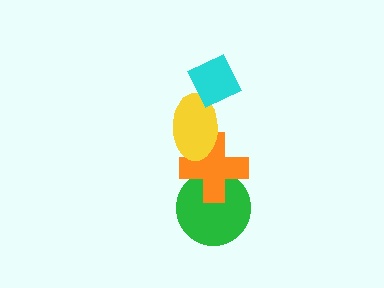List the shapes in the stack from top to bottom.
From top to bottom: the cyan diamond, the yellow ellipse, the orange cross, the green circle.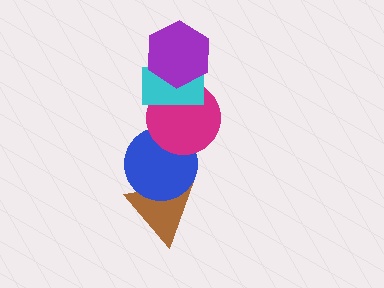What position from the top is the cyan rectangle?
The cyan rectangle is 2nd from the top.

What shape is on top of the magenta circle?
The cyan rectangle is on top of the magenta circle.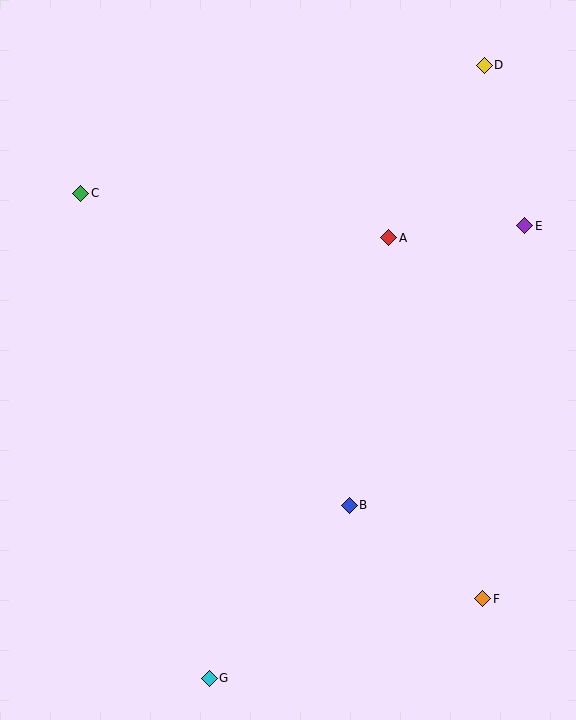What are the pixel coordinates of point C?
Point C is at (81, 194).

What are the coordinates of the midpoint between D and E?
The midpoint between D and E is at (504, 146).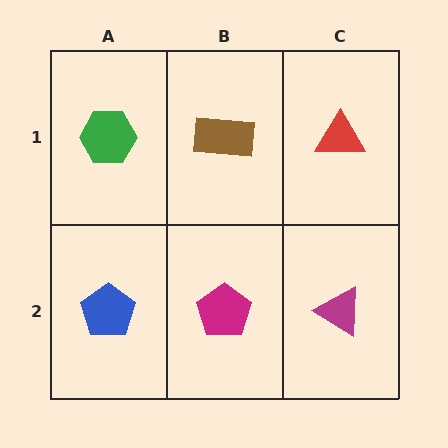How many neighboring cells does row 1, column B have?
3.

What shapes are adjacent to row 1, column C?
A magenta triangle (row 2, column C), a brown rectangle (row 1, column B).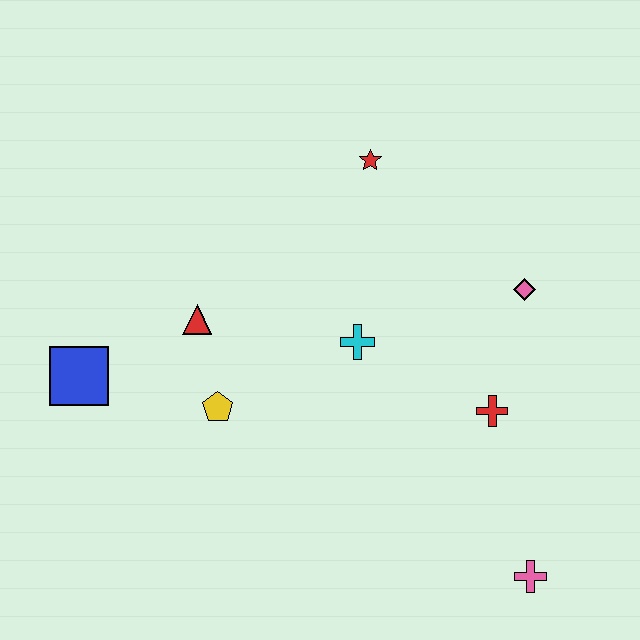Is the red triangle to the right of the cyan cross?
No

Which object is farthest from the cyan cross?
The pink cross is farthest from the cyan cross.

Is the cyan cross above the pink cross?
Yes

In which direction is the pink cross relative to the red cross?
The pink cross is below the red cross.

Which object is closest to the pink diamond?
The red cross is closest to the pink diamond.